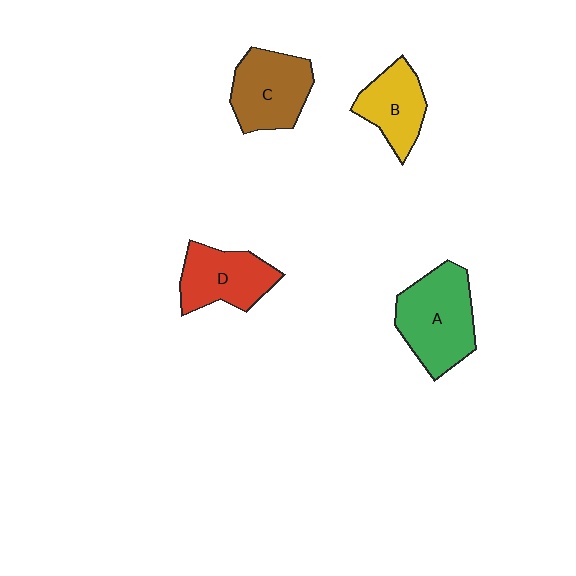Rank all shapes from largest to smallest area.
From largest to smallest: A (green), C (brown), D (red), B (yellow).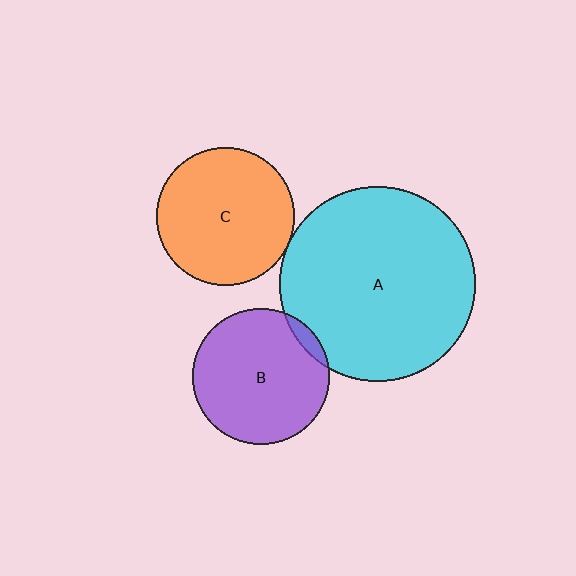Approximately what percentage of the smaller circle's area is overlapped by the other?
Approximately 5%.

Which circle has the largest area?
Circle A (cyan).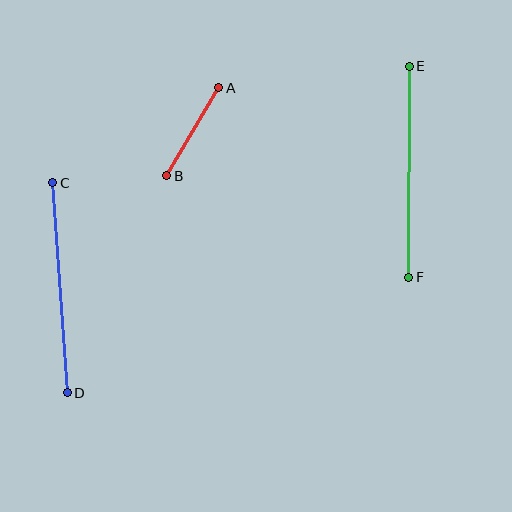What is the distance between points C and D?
The distance is approximately 210 pixels.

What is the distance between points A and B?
The distance is approximately 102 pixels.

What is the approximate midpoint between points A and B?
The midpoint is at approximately (193, 132) pixels.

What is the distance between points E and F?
The distance is approximately 211 pixels.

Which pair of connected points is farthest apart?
Points E and F are farthest apart.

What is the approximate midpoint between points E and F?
The midpoint is at approximately (409, 172) pixels.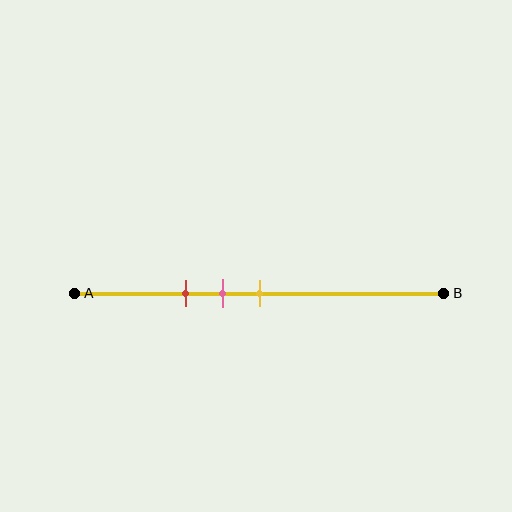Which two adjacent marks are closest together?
The pink and yellow marks are the closest adjacent pair.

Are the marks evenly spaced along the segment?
Yes, the marks are approximately evenly spaced.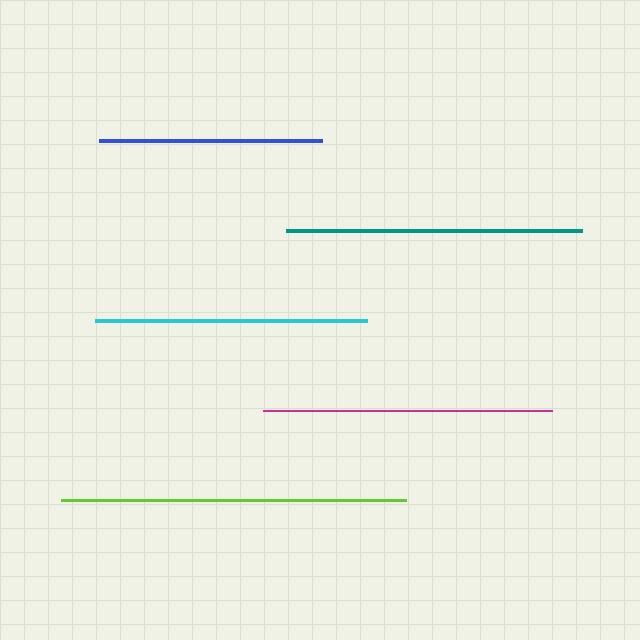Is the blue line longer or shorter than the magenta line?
The magenta line is longer than the blue line.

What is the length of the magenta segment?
The magenta segment is approximately 289 pixels long.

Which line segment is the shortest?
The blue line is the shortest at approximately 223 pixels.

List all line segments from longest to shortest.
From longest to shortest: lime, teal, magenta, cyan, blue.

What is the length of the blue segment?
The blue segment is approximately 223 pixels long.